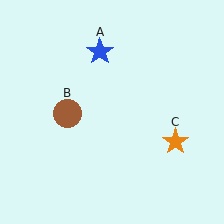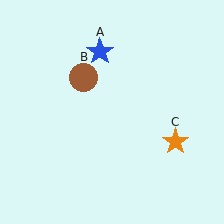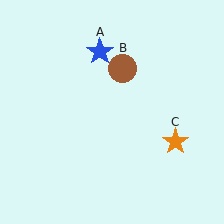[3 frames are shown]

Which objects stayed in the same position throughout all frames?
Blue star (object A) and orange star (object C) remained stationary.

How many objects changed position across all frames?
1 object changed position: brown circle (object B).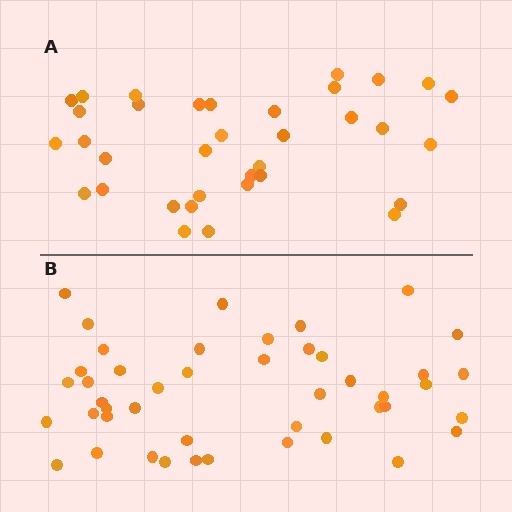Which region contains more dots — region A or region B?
Region B (the bottom region) has more dots.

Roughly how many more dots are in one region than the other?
Region B has roughly 10 or so more dots than region A.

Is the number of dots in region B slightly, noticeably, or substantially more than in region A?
Region B has noticeably more, but not dramatically so. The ratio is roughly 1.3 to 1.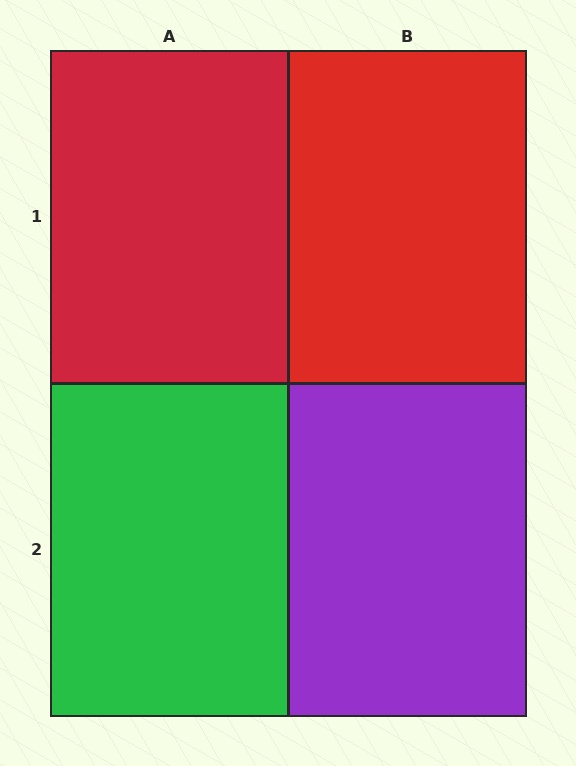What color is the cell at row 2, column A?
Green.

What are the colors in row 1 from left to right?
Red, red.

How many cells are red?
2 cells are red.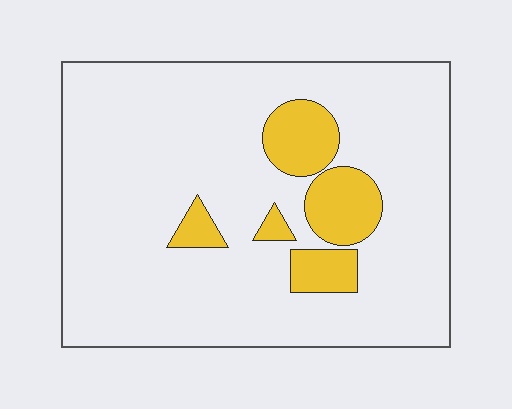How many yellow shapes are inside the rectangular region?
5.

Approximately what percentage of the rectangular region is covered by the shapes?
Approximately 15%.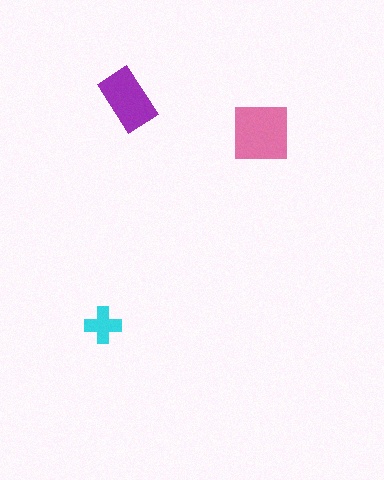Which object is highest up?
The purple rectangle is topmost.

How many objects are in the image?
There are 3 objects in the image.